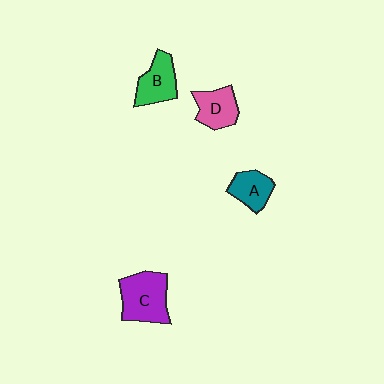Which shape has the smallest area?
Shape A (teal).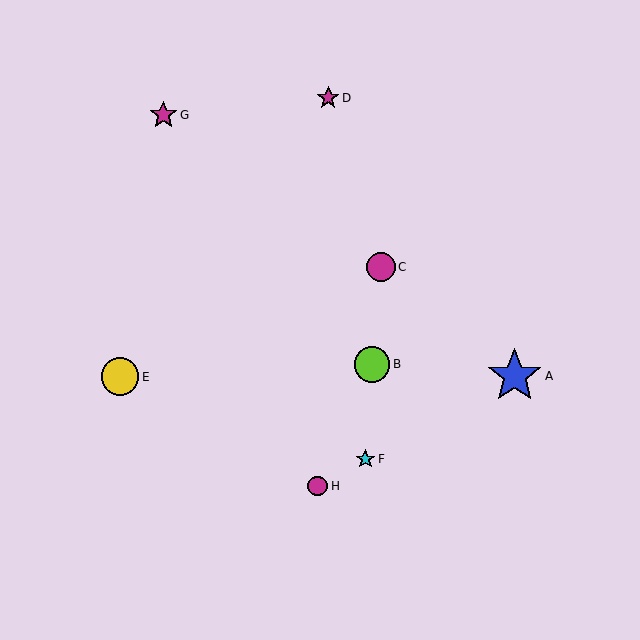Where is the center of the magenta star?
The center of the magenta star is at (163, 115).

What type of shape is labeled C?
Shape C is a magenta circle.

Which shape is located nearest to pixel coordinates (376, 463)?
The cyan star (labeled F) at (366, 459) is nearest to that location.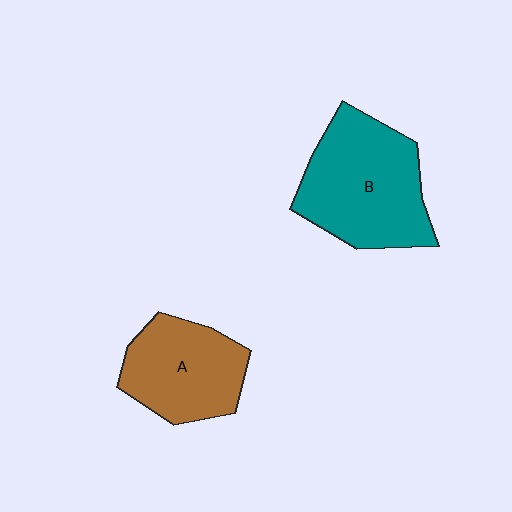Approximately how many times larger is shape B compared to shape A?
Approximately 1.3 times.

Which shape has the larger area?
Shape B (teal).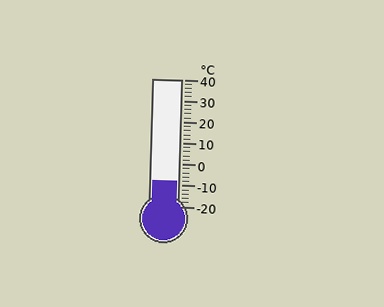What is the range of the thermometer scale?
The thermometer scale ranges from -20°C to 40°C.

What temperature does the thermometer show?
The thermometer shows approximately -8°C.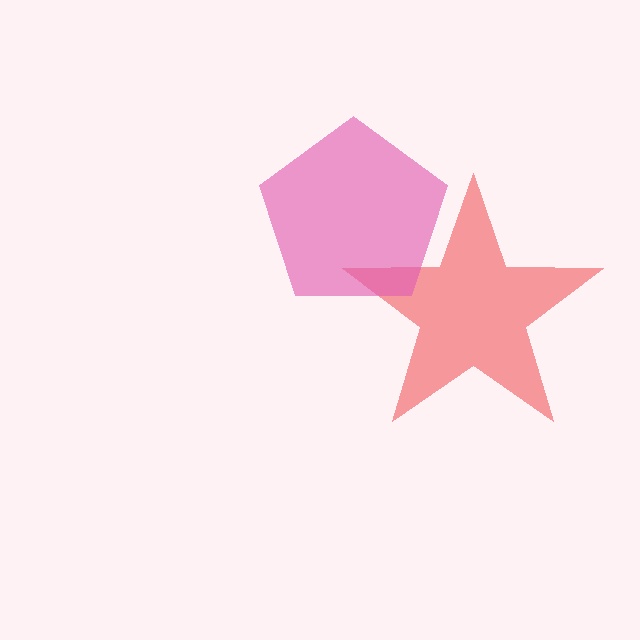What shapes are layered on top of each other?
The layered shapes are: a red star, a pink pentagon.